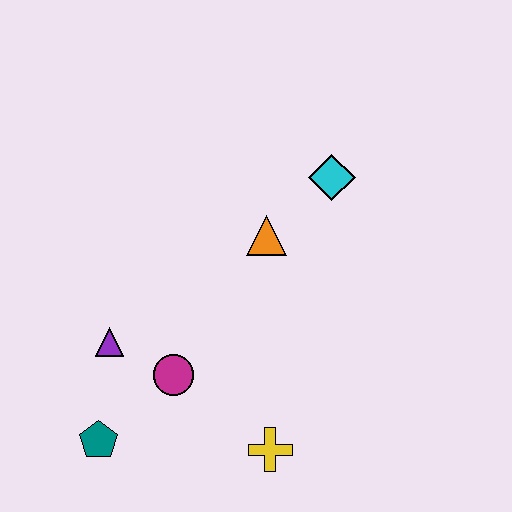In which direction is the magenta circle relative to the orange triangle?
The magenta circle is below the orange triangle.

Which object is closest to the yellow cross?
The magenta circle is closest to the yellow cross.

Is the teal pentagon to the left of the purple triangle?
Yes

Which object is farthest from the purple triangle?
The cyan diamond is farthest from the purple triangle.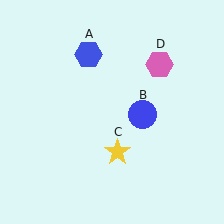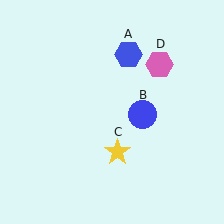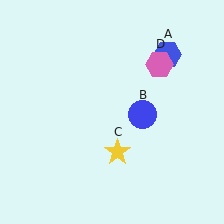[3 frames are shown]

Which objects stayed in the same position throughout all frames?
Blue circle (object B) and yellow star (object C) and pink hexagon (object D) remained stationary.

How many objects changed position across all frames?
1 object changed position: blue hexagon (object A).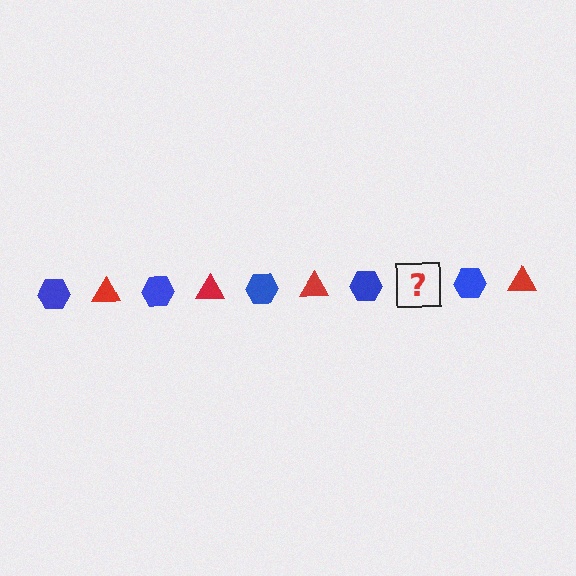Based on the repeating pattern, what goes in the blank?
The blank should be a red triangle.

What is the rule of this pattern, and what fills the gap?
The rule is that the pattern alternates between blue hexagon and red triangle. The gap should be filled with a red triangle.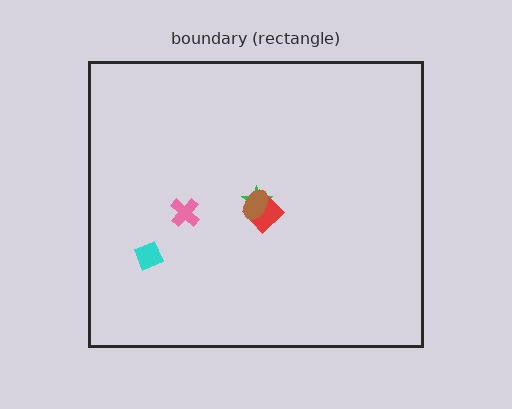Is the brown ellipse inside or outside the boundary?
Inside.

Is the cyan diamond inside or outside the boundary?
Inside.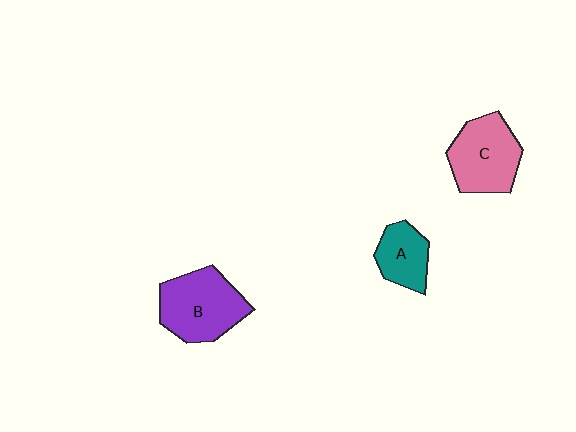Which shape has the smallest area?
Shape A (teal).